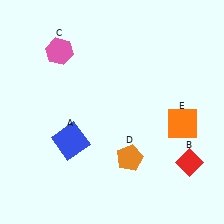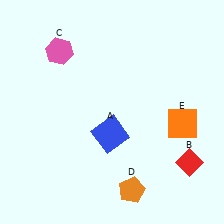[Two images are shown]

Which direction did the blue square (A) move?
The blue square (A) moved right.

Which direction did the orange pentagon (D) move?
The orange pentagon (D) moved down.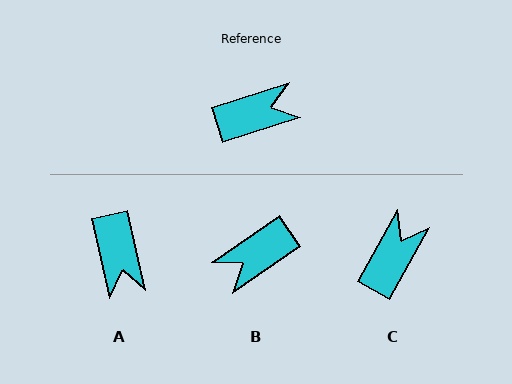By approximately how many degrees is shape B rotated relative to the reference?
Approximately 163 degrees clockwise.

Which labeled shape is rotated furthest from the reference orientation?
B, about 163 degrees away.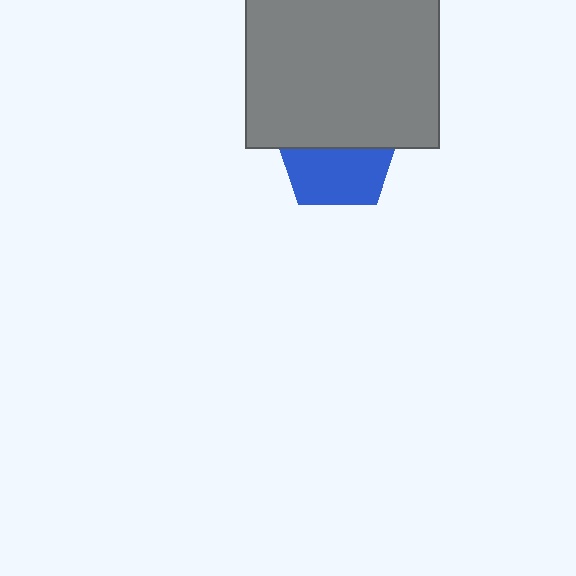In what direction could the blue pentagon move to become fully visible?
The blue pentagon could move down. That would shift it out from behind the gray square entirely.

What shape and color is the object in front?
The object in front is a gray square.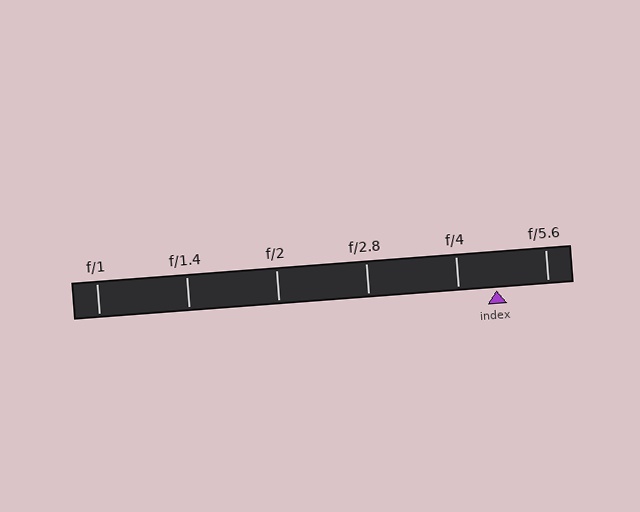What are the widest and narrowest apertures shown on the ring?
The widest aperture shown is f/1 and the narrowest is f/5.6.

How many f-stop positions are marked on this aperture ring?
There are 6 f-stop positions marked.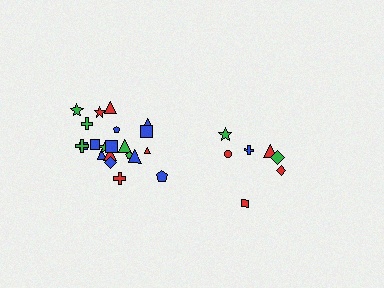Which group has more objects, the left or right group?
The left group.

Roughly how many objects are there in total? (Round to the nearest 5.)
Roughly 30 objects in total.